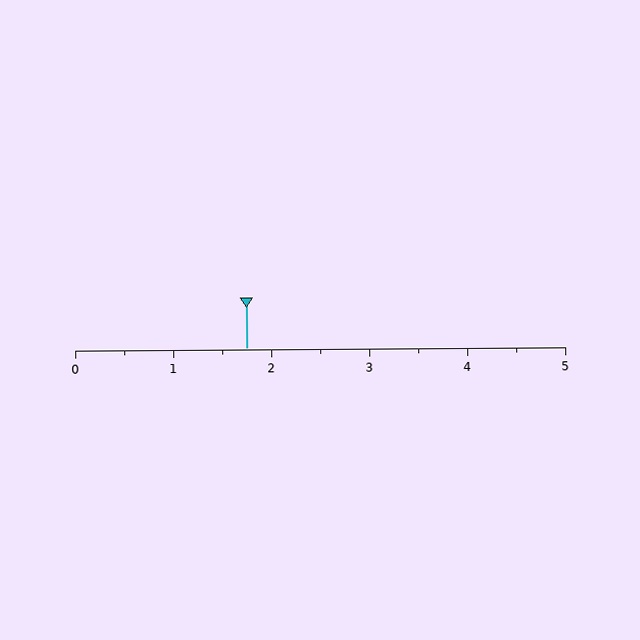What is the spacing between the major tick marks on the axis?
The major ticks are spaced 1 apart.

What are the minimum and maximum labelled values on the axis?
The axis runs from 0 to 5.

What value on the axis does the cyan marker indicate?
The marker indicates approximately 1.8.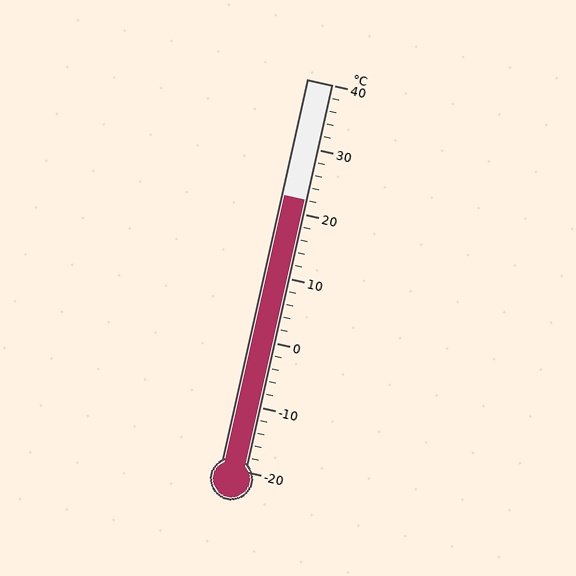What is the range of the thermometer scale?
The thermometer scale ranges from -20°C to 40°C.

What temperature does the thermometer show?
The thermometer shows approximately 22°C.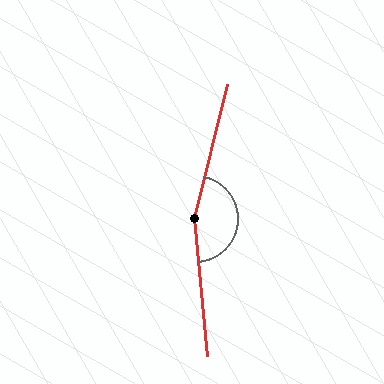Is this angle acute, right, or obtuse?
It is obtuse.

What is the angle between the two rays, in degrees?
Approximately 161 degrees.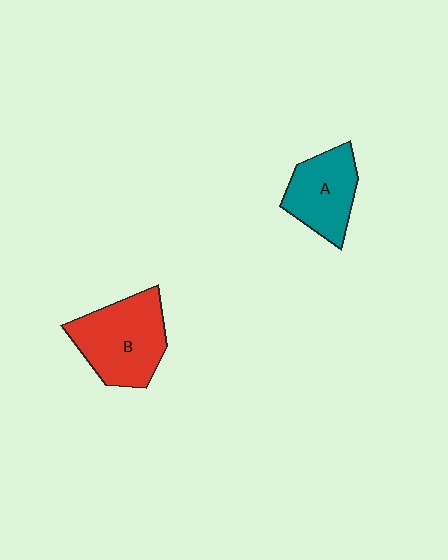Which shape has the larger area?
Shape B (red).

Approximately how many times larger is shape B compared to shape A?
Approximately 1.3 times.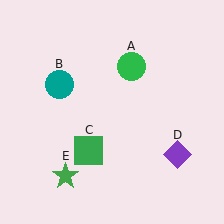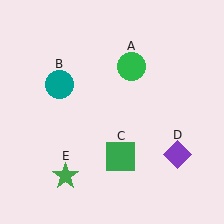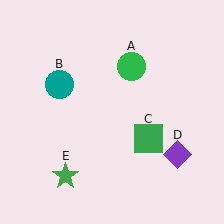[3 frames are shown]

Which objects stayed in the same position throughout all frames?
Green circle (object A) and teal circle (object B) and purple diamond (object D) and green star (object E) remained stationary.